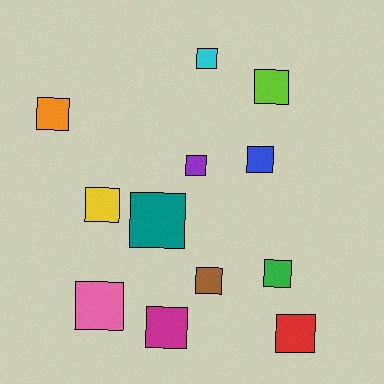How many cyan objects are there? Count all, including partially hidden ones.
There is 1 cyan object.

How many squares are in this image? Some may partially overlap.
There are 12 squares.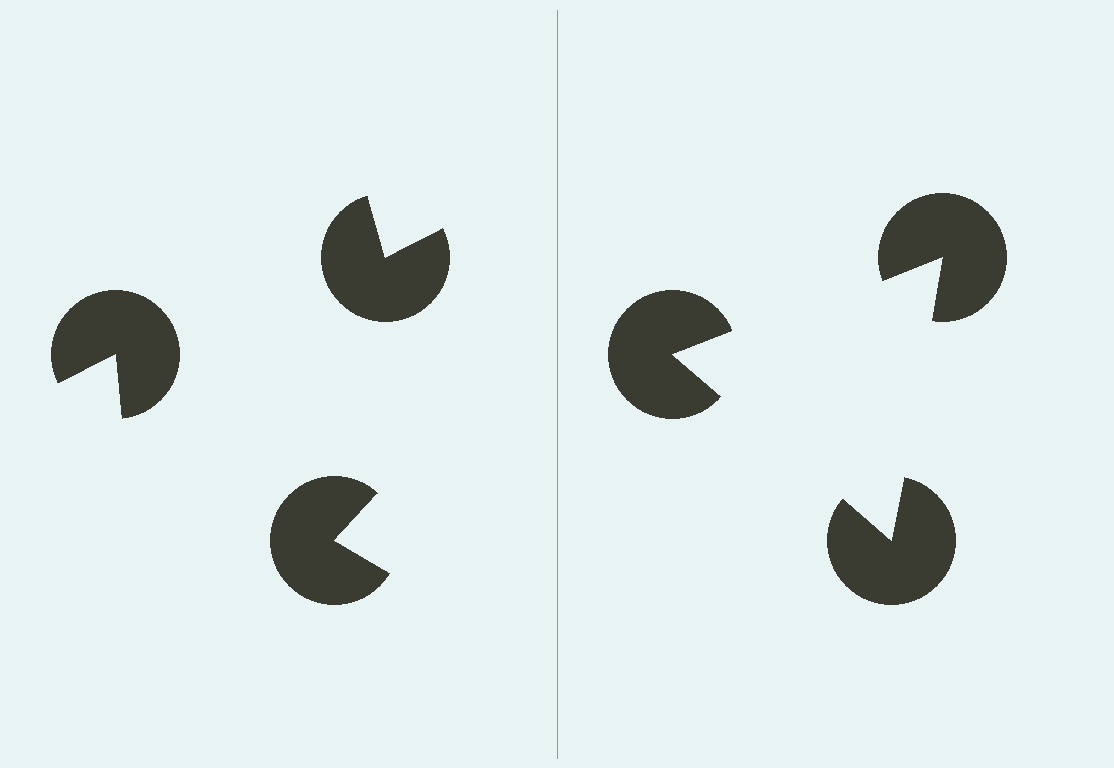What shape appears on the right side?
An illusory triangle.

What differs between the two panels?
The pac-man discs are positioned identically on both sides; only the wedge orientations differ. On the right they align to a triangle; on the left they are misaligned.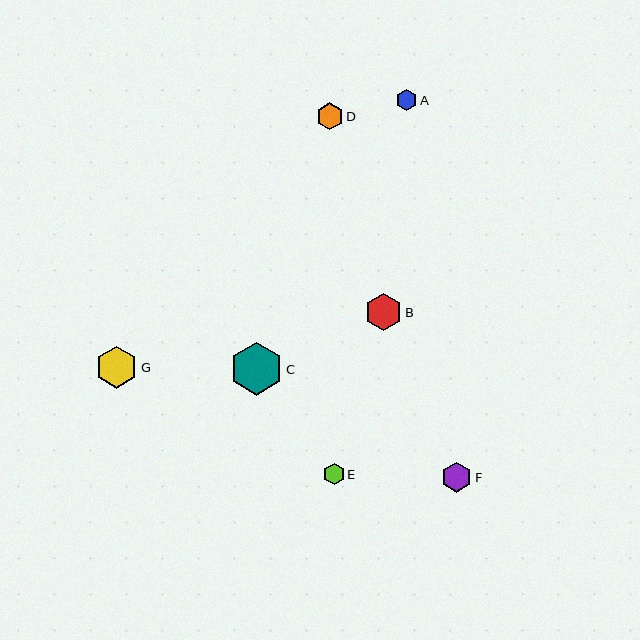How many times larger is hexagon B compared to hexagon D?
Hexagon B is approximately 1.4 times the size of hexagon D.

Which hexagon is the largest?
Hexagon C is the largest with a size of approximately 52 pixels.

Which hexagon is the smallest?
Hexagon E is the smallest with a size of approximately 21 pixels.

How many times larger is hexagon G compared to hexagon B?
Hexagon G is approximately 1.1 times the size of hexagon B.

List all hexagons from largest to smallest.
From largest to smallest: C, G, B, F, D, A, E.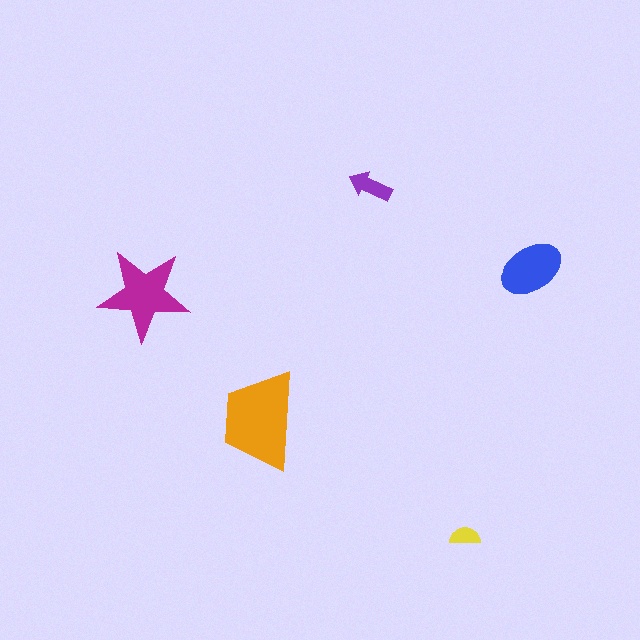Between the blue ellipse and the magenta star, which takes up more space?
The magenta star.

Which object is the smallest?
The yellow semicircle.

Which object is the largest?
The orange trapezoid.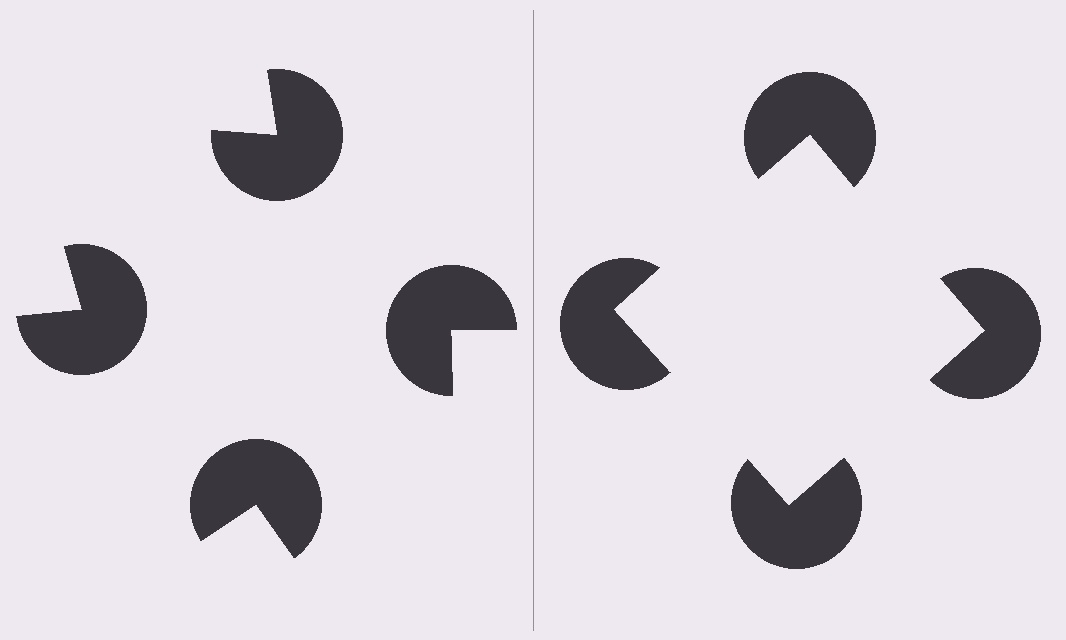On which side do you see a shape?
An illusory square appears on the right side. On the left side the wedge cuts are rotated, so no coherent shape forms.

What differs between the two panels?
The pac-man discs are positioned identically on both sides; only the wedge orientations differ. On the right they align to a square; on the left they are misaligned.